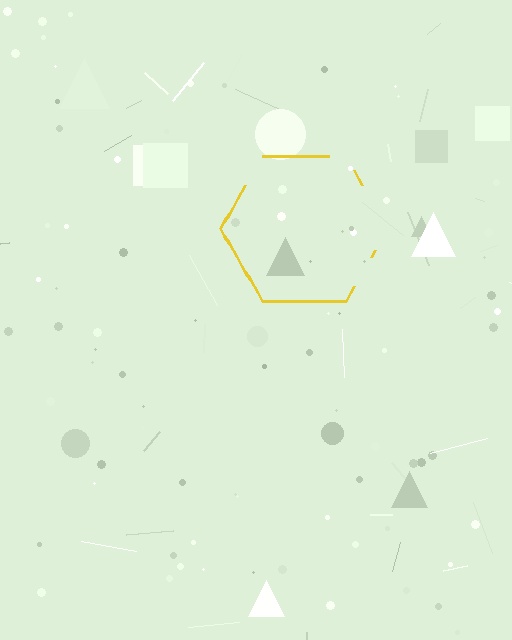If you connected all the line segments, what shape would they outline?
They would outline a hexagon.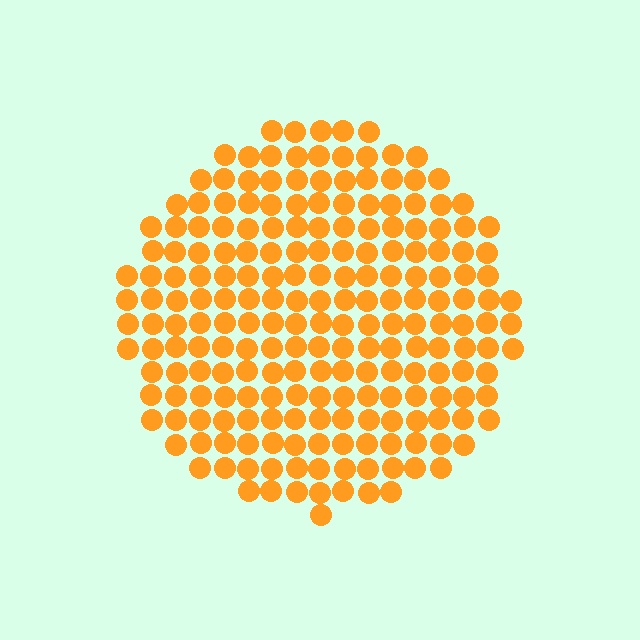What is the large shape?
The large shape is a circle.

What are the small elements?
The small elements are circles.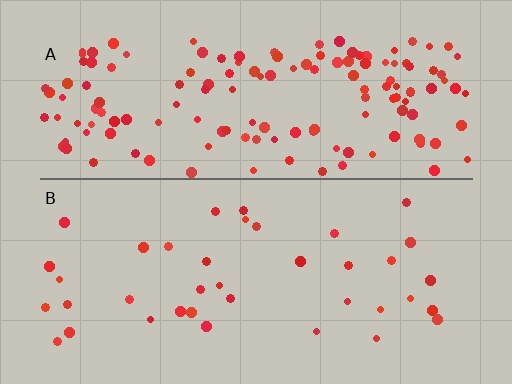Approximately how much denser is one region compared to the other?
Approximately 3.8× — region A over region B.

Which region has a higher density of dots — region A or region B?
A (the top).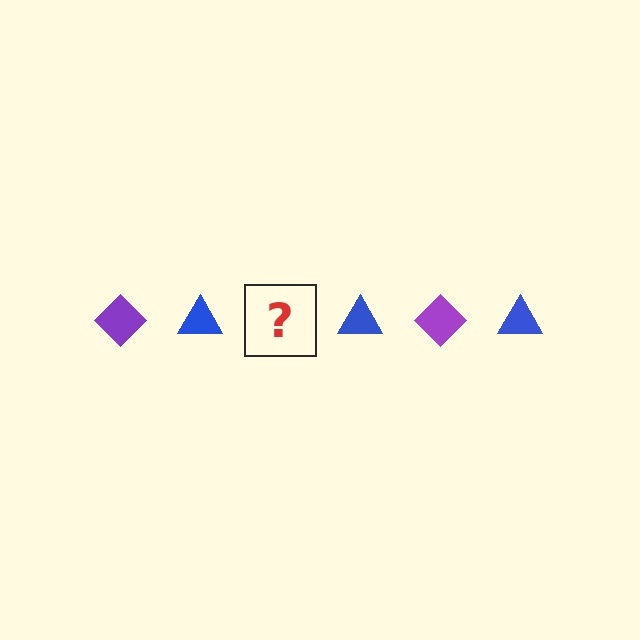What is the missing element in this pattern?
The missing element is a purple diamond.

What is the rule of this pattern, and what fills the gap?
The rule is that the pattern alternates between purple diamond and blue triangle. The gap should be filled with a purple diamond.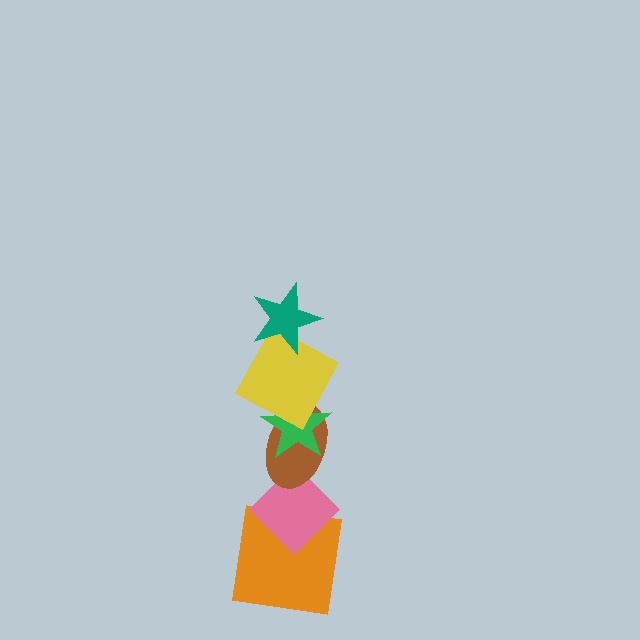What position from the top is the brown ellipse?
The brown ellipse is 4th from the top.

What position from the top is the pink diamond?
The pink diamond is 5th from the top.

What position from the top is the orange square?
The orange square is 6th from the top.